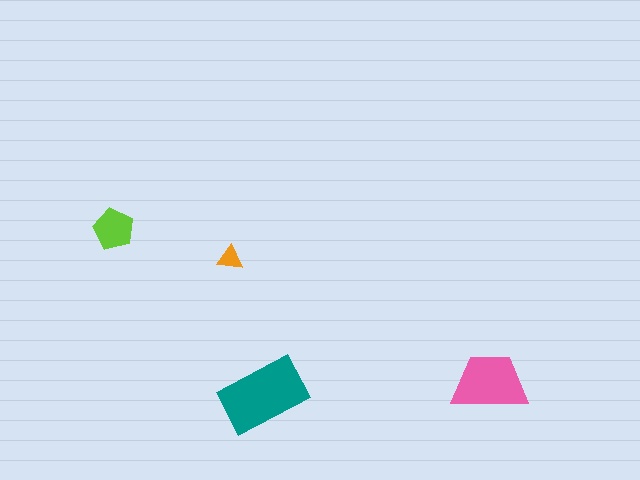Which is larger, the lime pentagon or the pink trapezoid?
The pink trapezoid.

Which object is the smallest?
The orange triangle.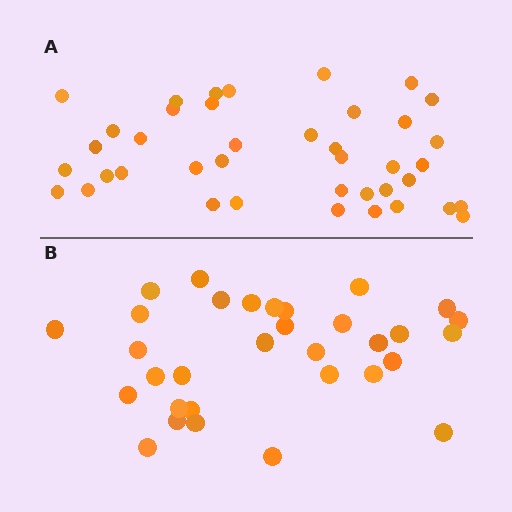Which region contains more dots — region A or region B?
Region A (the top region) has more dots.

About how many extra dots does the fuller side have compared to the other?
Region A has roughly 8 or so more dots than region B.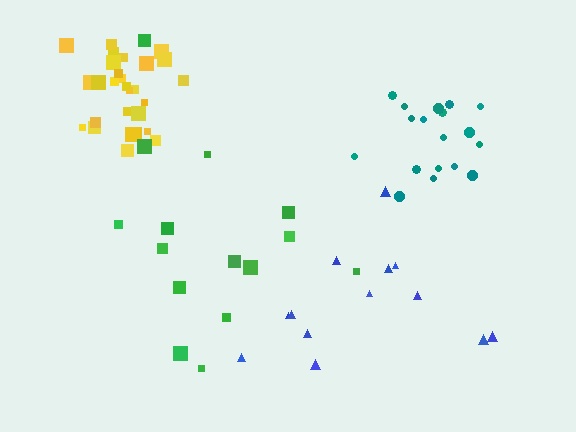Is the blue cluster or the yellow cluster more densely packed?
Yellow.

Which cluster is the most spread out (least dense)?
Blue.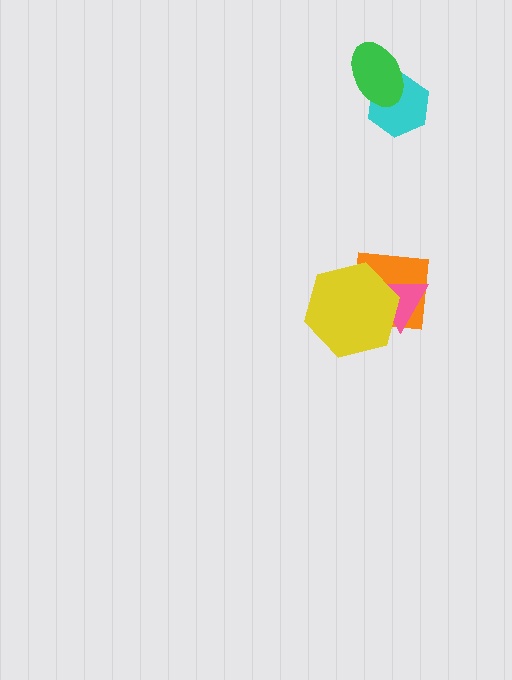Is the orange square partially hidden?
Yes, it is partially covered by another shape.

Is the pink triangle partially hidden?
Yes, it is partially covered by another shape.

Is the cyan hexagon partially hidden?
Yes, it is partially covered by another shape.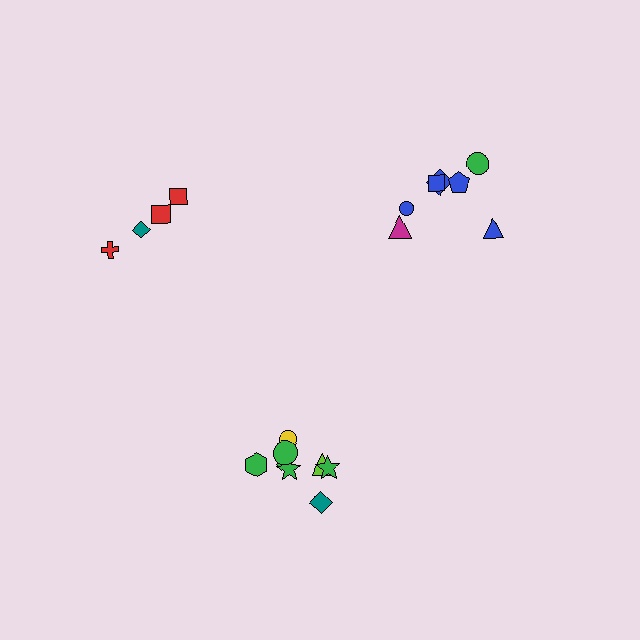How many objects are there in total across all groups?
There are 19 objects.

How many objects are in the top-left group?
There are 4 objects.